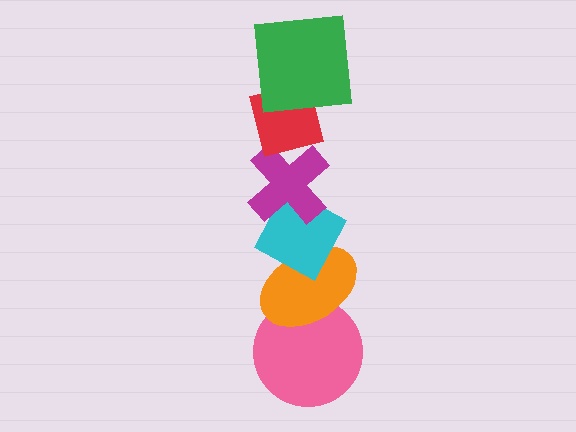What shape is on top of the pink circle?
The orange ellipse is on top of the pink circle.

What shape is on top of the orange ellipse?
The cyan diamond is on top of the orange ellipse.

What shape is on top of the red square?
The green square is on top of the red square.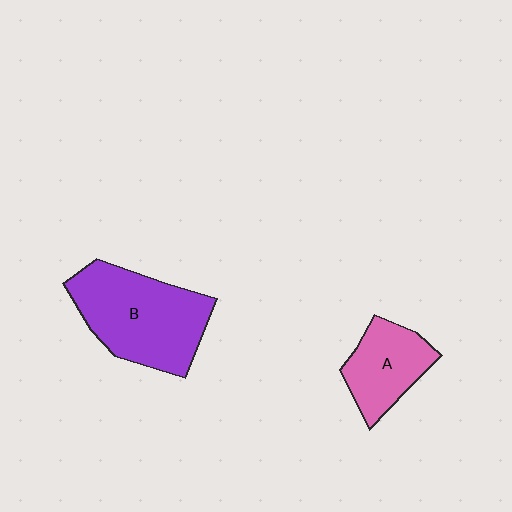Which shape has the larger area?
Shape B (purple).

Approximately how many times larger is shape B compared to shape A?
Approximately 1.8 times.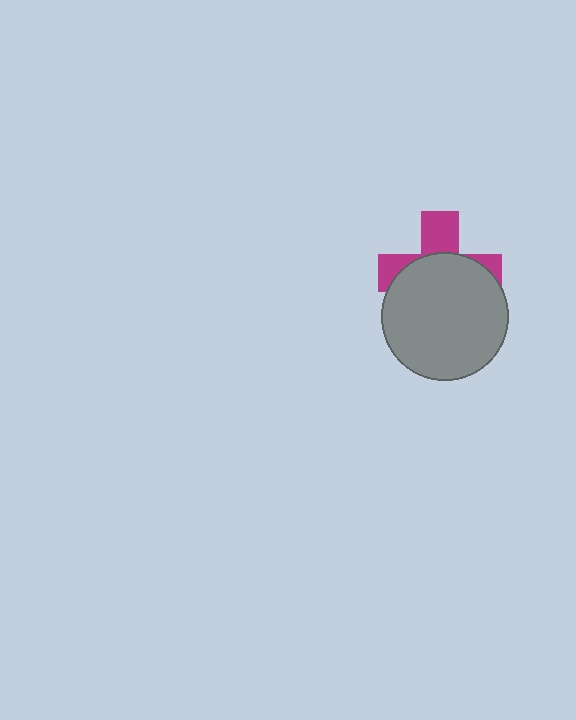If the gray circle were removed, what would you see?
You would see the complete magenta cross.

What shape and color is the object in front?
The object in front is a gray circle.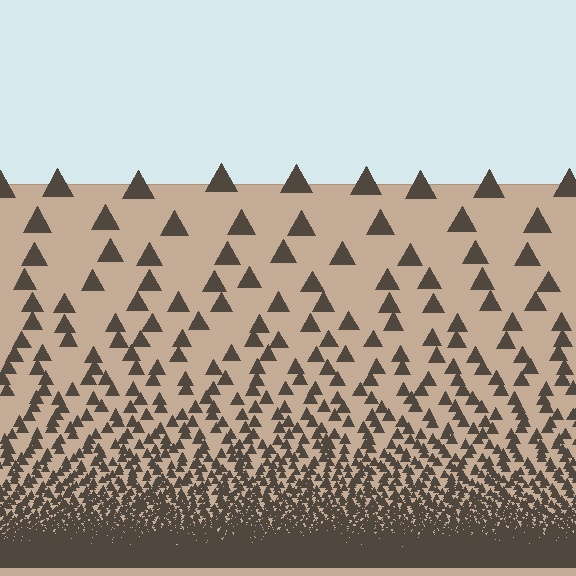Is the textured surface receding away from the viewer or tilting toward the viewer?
The surface appears to tilt toward the viewer. Texture elements get larger and sparser toward the top.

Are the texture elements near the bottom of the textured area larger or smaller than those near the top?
Smaller. The gradient is inverted — elements near the bottom are smaller and denser.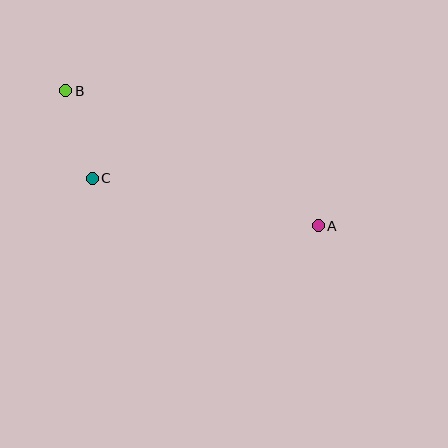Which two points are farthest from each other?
Points A and B are farthest from each other.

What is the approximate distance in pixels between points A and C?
The distance between A and C is approximately 231 pixels.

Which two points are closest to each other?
Points B and C are closest to each other.